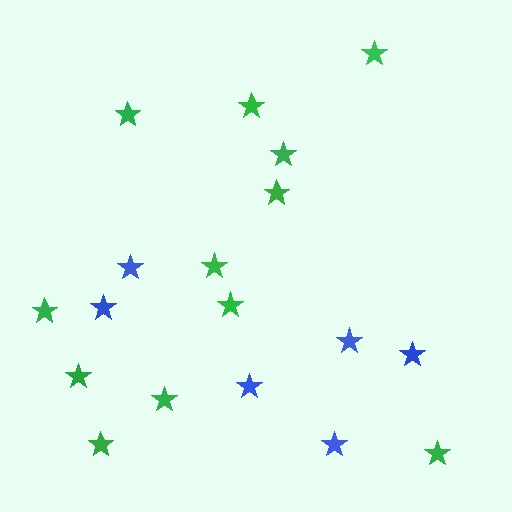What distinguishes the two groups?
There are 2 groups: one group of blue stars (6) and one group of green stars (12).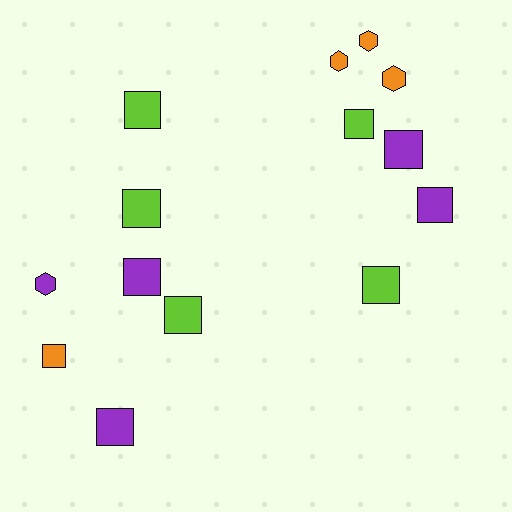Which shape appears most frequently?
Square, with 10 objects.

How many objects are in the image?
There are 14 objects.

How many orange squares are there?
There is 1 orange square.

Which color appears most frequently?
Purple, with 5 objects.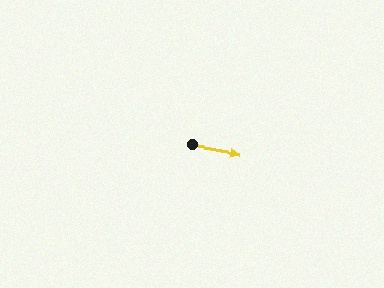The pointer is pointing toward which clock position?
Roughly 3 o'clock.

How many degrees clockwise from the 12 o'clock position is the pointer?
Approximately 100 degrees.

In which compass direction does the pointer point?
East.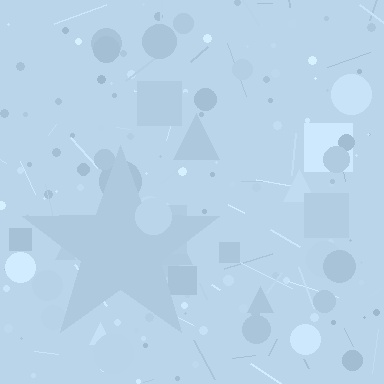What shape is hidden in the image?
A star is hidden in the image.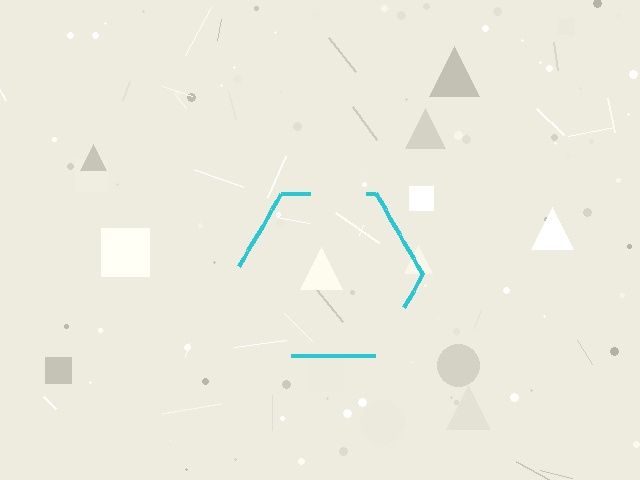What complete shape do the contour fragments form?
The contour fragments form a hexagon.